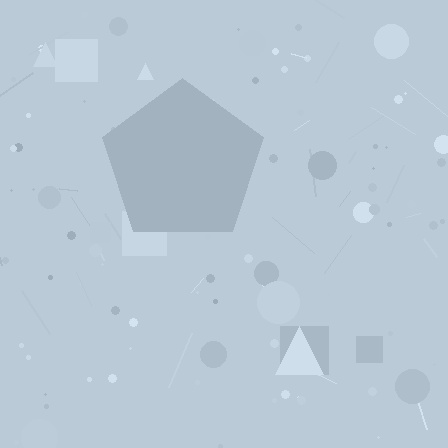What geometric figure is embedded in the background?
A pentagon is embedded in the background.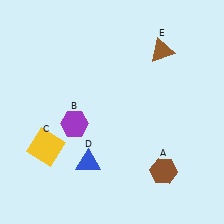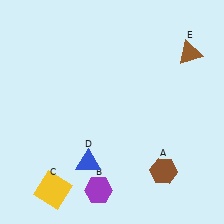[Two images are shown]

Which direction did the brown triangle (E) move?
The brown triangle (E) moved right.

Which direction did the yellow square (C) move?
The yellow square (C) moved down.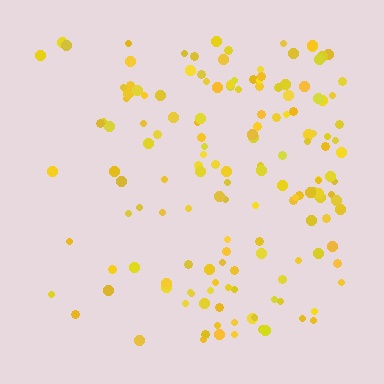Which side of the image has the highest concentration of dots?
The right.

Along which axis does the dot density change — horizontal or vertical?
Horizontal.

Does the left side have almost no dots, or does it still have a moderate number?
Still a moderate number, just noticeably fewer than the right.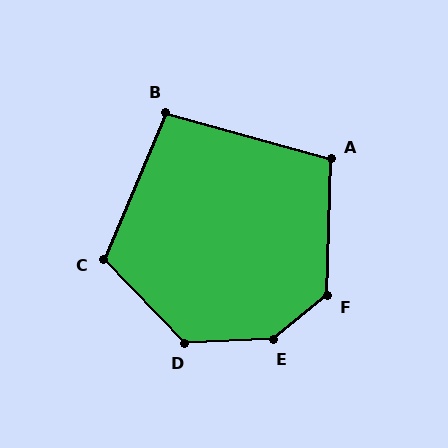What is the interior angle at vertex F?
Approximately 131 degrees (obtuse).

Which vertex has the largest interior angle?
E, at approximately 143 degrees.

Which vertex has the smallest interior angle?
B, at approximately 97 degrees.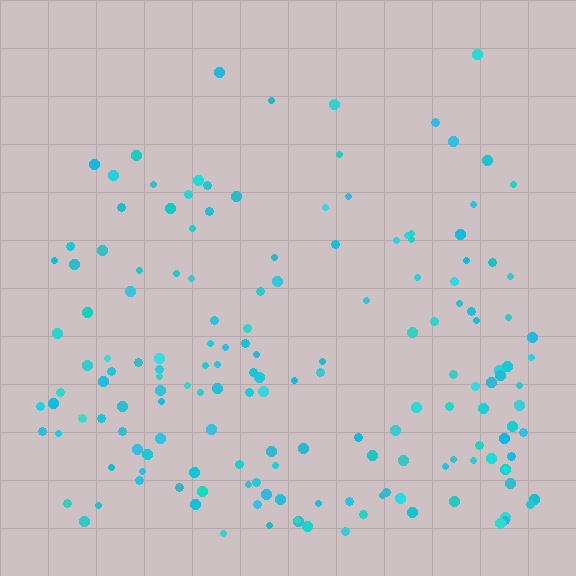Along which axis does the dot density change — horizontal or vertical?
Vertical.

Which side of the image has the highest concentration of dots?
The bottom.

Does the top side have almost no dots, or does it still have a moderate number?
Still a moderate number, just noticeably fewer than the bottom.